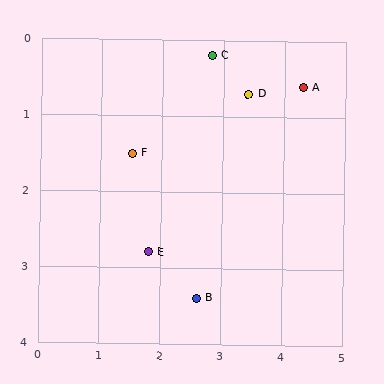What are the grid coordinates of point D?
Point D is at approximately (3.4, 0.7).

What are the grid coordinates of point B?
Point B is at approximately (2.6, 3.4).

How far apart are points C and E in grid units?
Points C and E are about 2.8 grid units apart.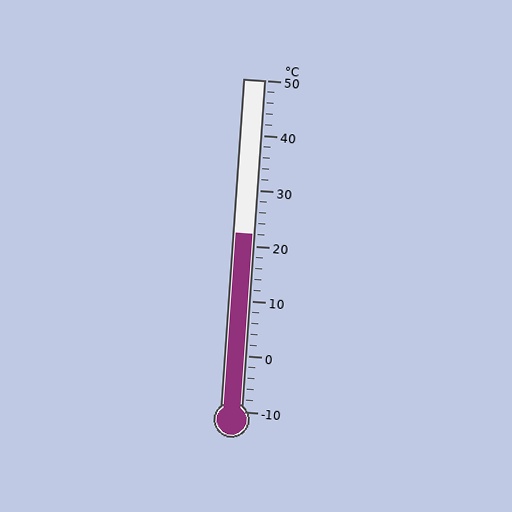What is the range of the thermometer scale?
The thermometer scale ranges from -10°C to 50°C.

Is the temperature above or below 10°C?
The temperature is above 10°C.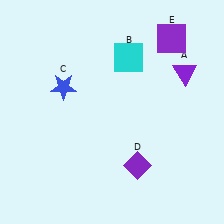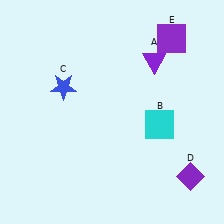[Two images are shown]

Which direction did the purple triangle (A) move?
The purple triangle (A) moved left.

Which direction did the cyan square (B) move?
The cyan square (B) moved down.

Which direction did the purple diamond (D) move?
The purple diamond (D) moved right.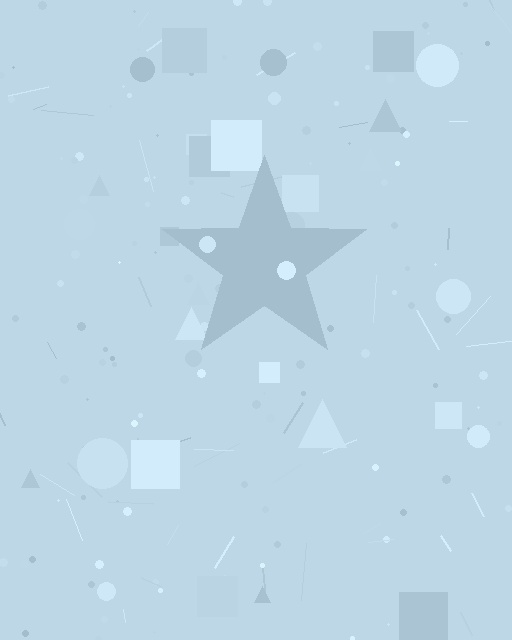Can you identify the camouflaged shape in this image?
The camouflaged shape is a star.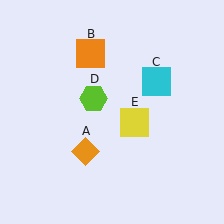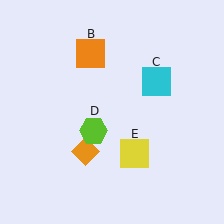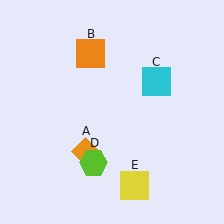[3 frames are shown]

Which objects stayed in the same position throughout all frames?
Orange diamond (object A) and orange square (object B) and cyan square (object C) remained stationary.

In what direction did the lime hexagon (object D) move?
The lime hexagon (object D) moved down.